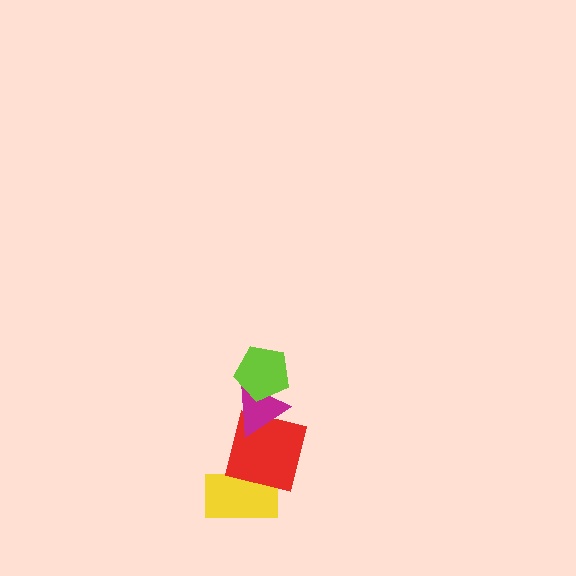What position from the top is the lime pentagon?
The lime pentagon is 1st from the top.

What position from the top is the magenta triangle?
The magenta triangle is 2nd from the top.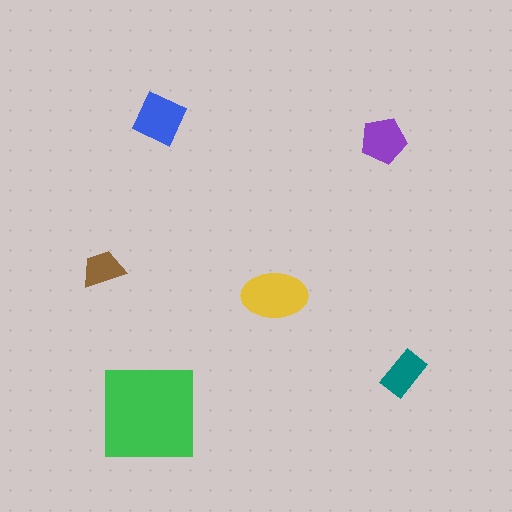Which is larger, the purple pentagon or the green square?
The green square.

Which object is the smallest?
The brown trapezoid.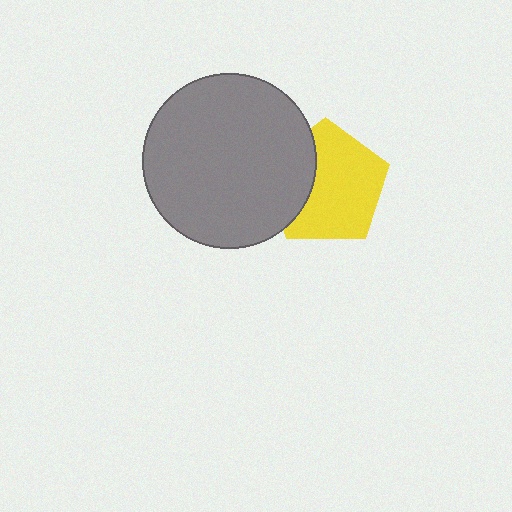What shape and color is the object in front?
The object in front is a gray circle.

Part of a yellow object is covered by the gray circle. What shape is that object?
It is a pentagon.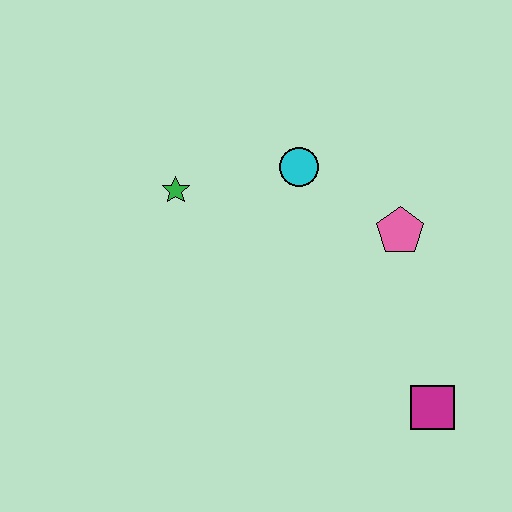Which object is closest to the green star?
The cyan circle is closest to the green star.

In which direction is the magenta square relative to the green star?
The magenta square is to the right of the green star.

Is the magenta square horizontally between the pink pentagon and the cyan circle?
No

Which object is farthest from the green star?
The magenta square is farthest from the green star.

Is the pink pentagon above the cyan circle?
No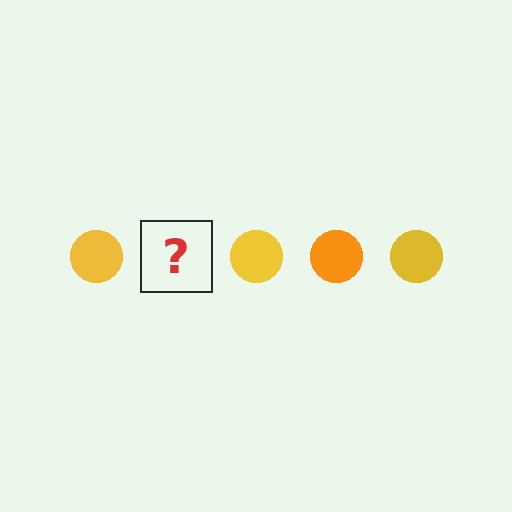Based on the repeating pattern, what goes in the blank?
The blank should be an orange circle.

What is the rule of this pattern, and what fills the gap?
The rule is that the pattern cycles through yellow, orange circles. The gap should be filled with an orange circle.